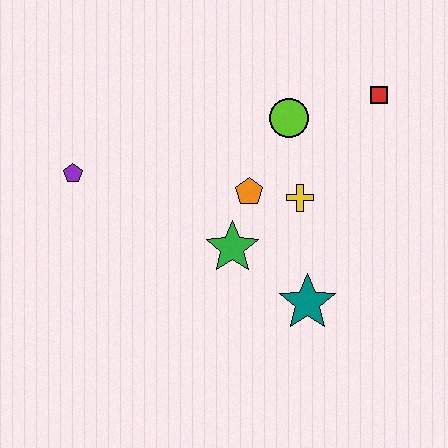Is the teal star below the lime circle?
Yes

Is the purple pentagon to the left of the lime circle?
Yes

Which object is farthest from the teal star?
The purple pentagon is farthest from the teal star.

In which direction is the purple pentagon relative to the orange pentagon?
The purple pentagon is to the left of the orange pentagon.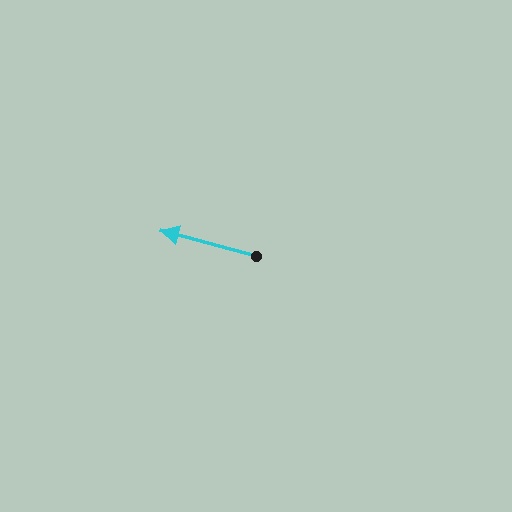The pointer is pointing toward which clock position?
Roughly 10 o'clock.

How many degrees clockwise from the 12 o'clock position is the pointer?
Approximately 285 degrees.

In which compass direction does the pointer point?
West.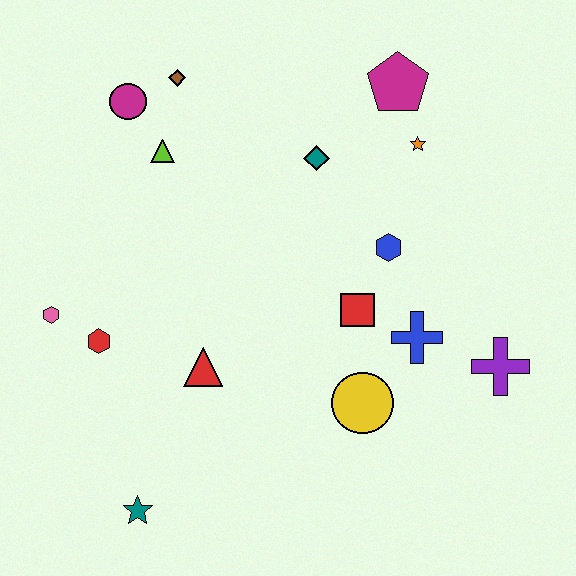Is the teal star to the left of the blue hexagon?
Yes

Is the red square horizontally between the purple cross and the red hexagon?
Yes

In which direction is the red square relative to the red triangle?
The red square is to the right of the red triangle.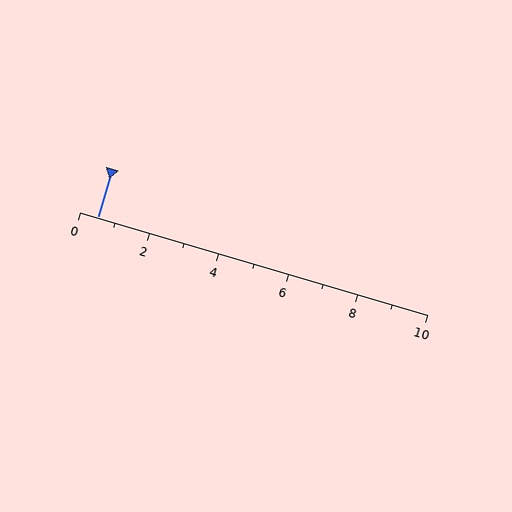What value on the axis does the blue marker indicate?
The marker indicates approximately 0.5.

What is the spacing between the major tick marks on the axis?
The major ticks are spaced 2 apart.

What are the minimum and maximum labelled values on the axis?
The axis runs from 0 to 10.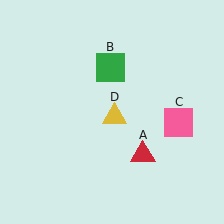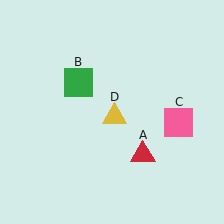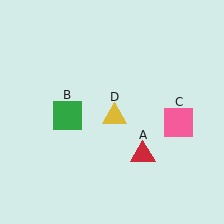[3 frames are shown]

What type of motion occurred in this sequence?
The green square (object B) rotated counterclockwise around the center of the scene.